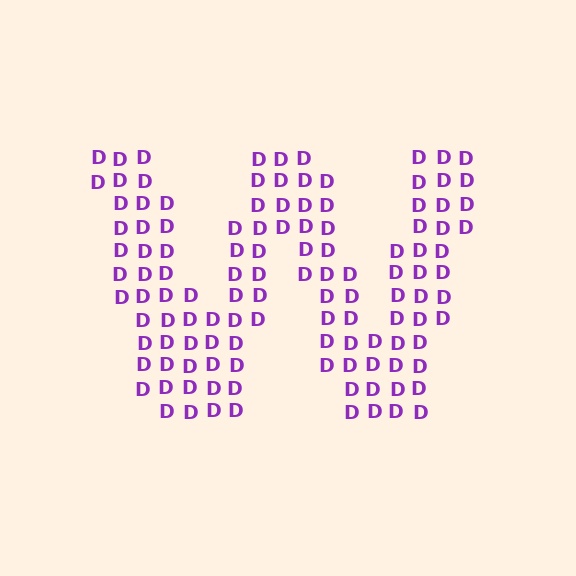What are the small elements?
The small elements are letter D's.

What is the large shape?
The large shape is the letter W.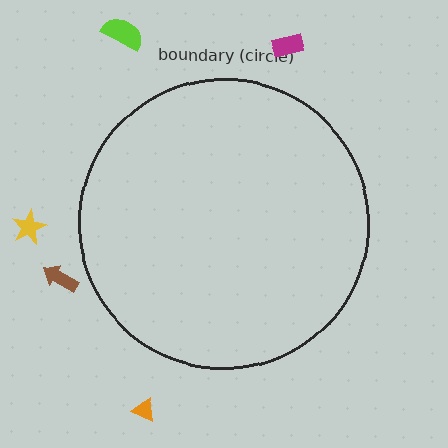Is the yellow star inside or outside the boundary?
Outside.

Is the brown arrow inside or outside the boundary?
Outside.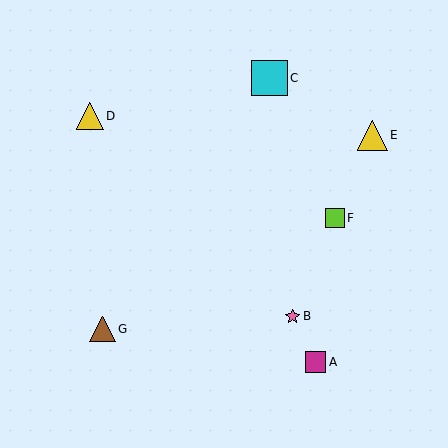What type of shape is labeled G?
Shape G is a brown triangle.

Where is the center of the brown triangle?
The center of the brown triangle is at (102, 329).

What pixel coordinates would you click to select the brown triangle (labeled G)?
Click at (102, 329) to select the brown triangle G.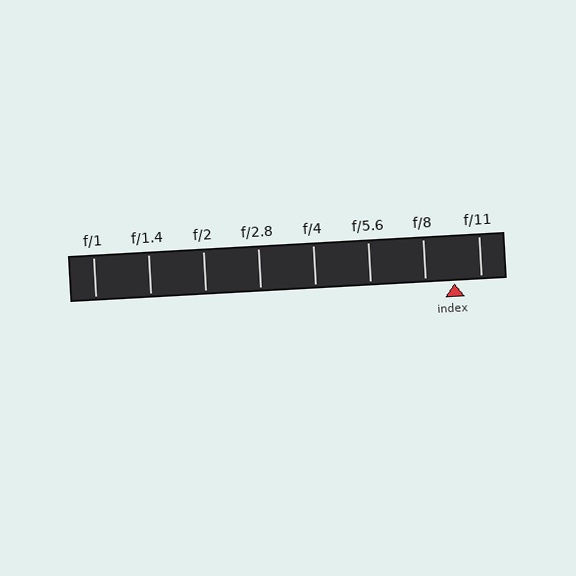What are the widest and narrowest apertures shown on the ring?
The widest aperture shown is f/1 and the narrowest is f/11.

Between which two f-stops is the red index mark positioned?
The index mark is between f/8 and f/11.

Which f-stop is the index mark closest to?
The index mark is closest to f/11.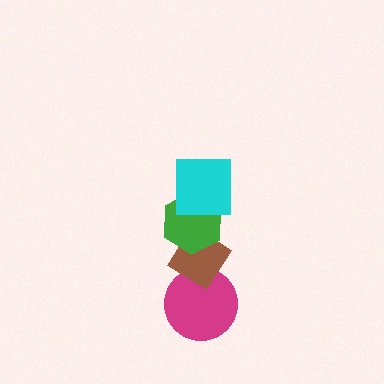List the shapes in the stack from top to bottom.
From top to bottom: the cyan square, the green hexagon, the brown diamond, the magenta circle.